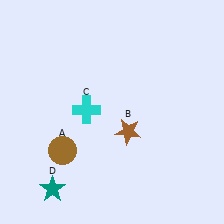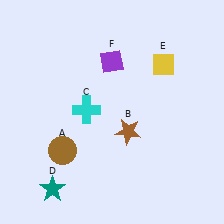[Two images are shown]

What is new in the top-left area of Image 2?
A purple diamond (F) was added in the top-left area of Image 2.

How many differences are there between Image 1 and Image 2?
There are 2 differences between the two images.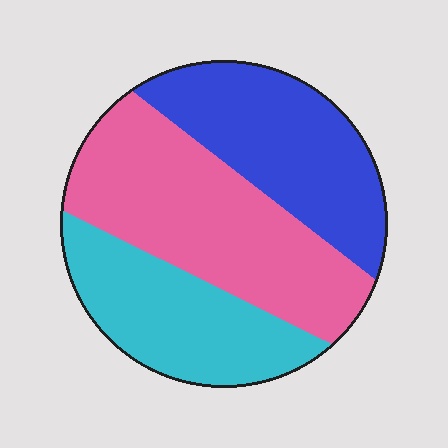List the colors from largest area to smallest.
From largest to smallest: pink, blue, cyan.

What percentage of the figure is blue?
Blue covers about 30% of the figure.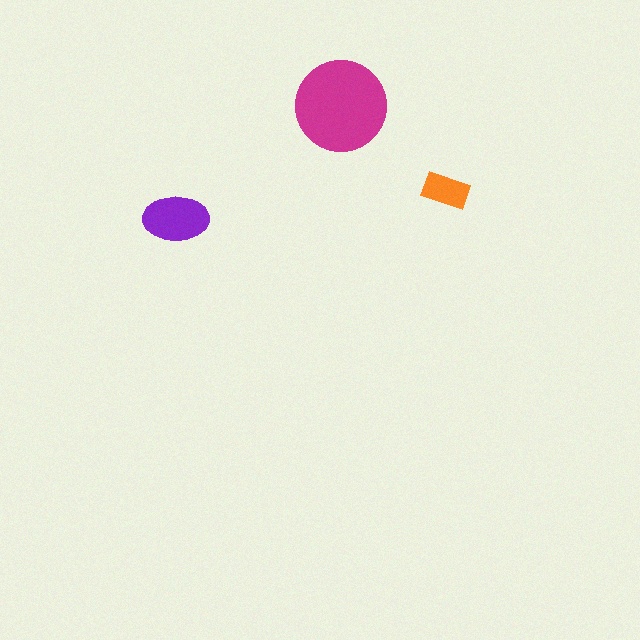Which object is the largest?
The magenta circle.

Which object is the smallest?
The orange rectangle.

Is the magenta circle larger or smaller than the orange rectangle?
Larger.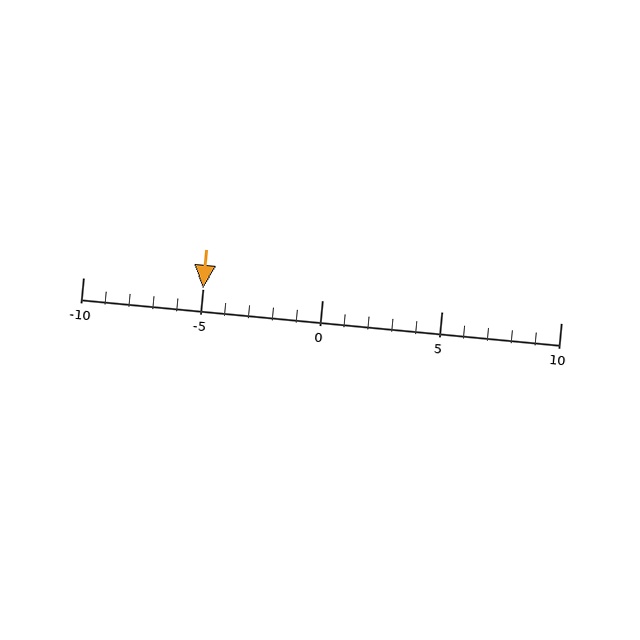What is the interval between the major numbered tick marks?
The major tick marks are spaced 5 units apart.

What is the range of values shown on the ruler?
The ruler shows values from -10 to 10.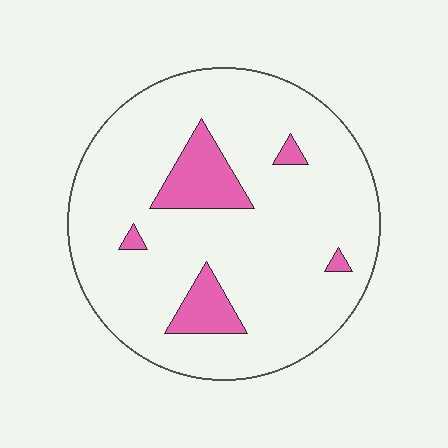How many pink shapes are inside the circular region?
5.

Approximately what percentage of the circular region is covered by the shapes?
Approximately 10%.